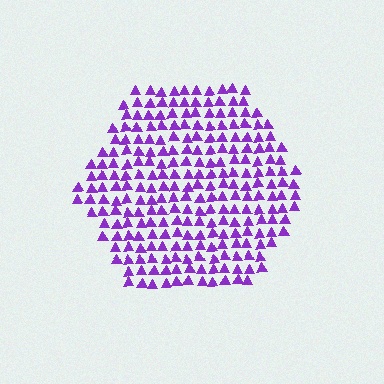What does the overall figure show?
The overall figure shows a hexagon.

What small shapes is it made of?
It is made of small triangles.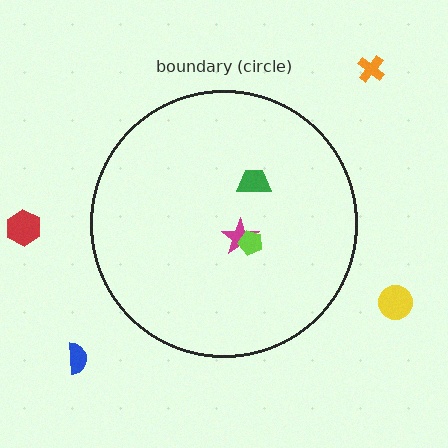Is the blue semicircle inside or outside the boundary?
Outside.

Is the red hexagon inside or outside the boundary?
Outside.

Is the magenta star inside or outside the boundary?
Inside.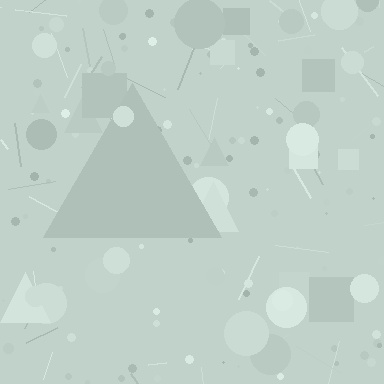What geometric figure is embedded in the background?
A triangle is embedded in the background.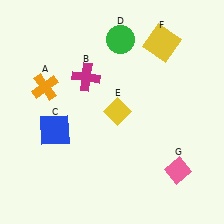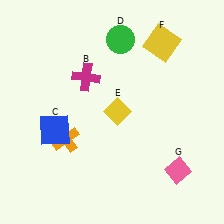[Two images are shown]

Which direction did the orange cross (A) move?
The orange cross (A) moved down.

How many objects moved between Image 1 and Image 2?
1 object moved between the two images.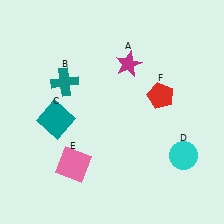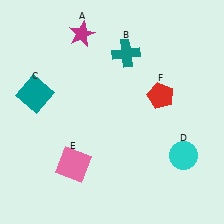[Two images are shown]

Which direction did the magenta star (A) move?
The magenta star (A) moved left.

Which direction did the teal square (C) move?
The teal square (C) moved up.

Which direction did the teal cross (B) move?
The teal cross (B) moved right.